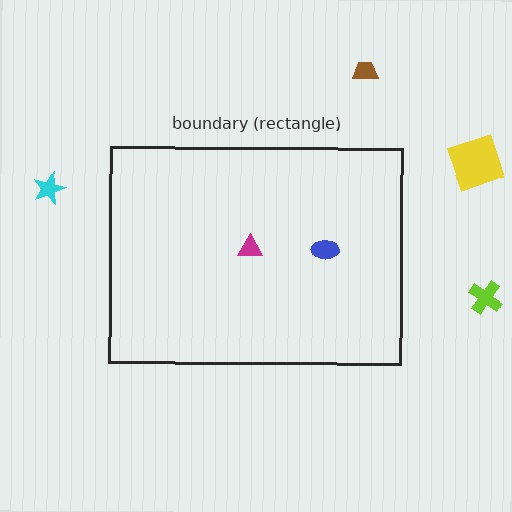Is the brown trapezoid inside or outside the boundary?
Outside.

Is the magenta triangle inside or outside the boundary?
Inside.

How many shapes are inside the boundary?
2 inside, 4 outside.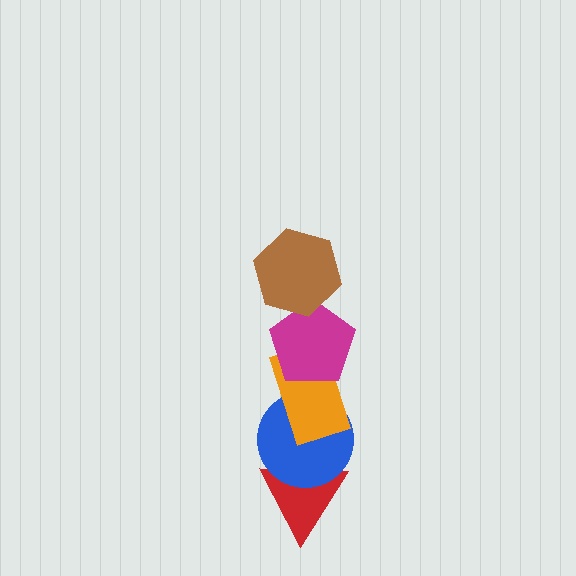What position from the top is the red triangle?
The red triangle is 5th from the top.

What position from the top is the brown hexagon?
The brown hexagon is 1st from the top.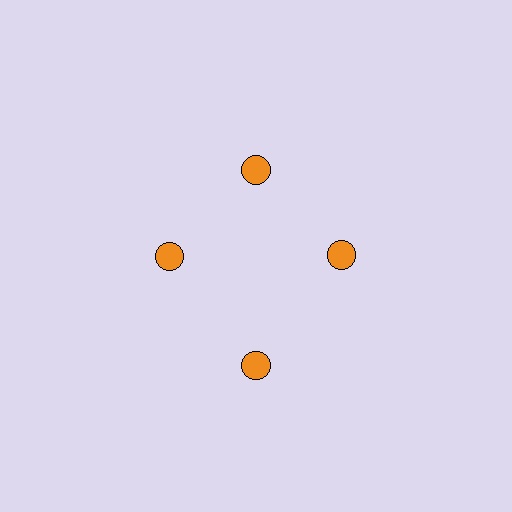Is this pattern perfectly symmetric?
No. The 4 orange circles are arranged in a ring, but one element near the 6 o'clock position is pushed outward from the center, breaking the 4-fold rotational symmetry.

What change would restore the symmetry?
The symmetry would be restored by moving it inward, back onto the ring so that all 4 circles sit at equal angles and equal distance from the center.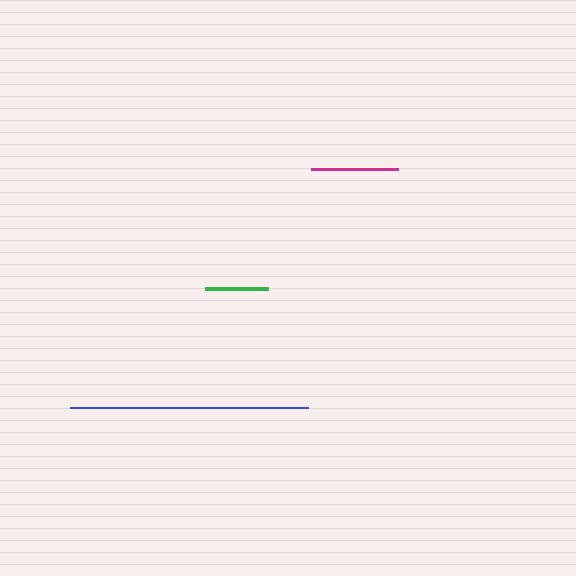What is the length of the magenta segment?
The magenta segment is approximately 87 pixels long.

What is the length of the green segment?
The green segment is approximately 64 pixels long.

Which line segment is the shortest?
The green line is the shortest at approximately 64 pixels.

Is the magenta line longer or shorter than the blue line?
The blue line is longer than the magenta line.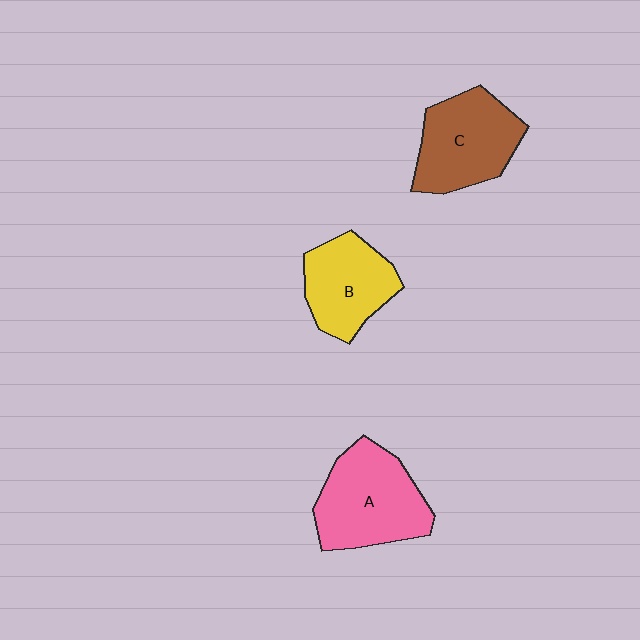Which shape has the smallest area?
Shape B (yellow).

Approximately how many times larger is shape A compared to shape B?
Approximately 1.3 times.